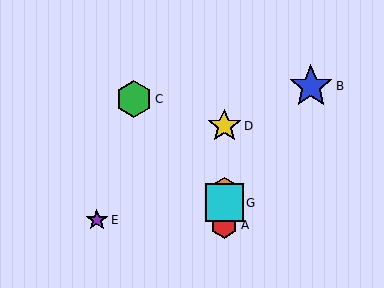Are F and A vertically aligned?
Yes, both are at x≈224.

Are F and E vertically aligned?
No, F is at x≈224 and E is at x≈97.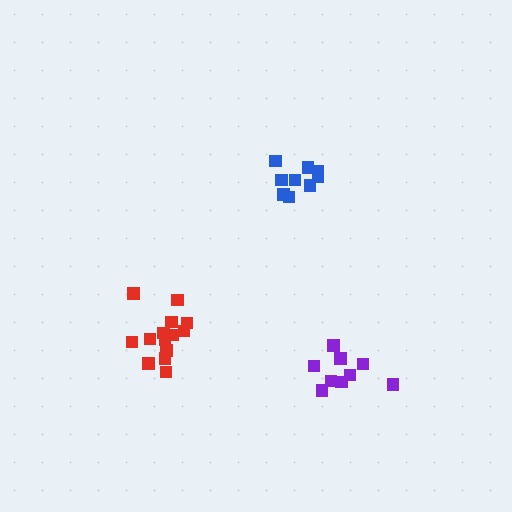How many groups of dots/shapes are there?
There are 3 groups.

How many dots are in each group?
Group 1: 9 dots, Group 2: 9 dots, Group 3: 14 dots (32 total).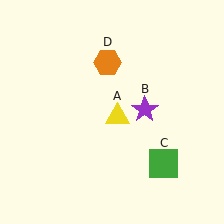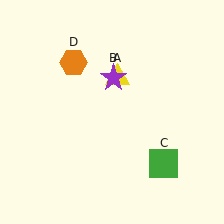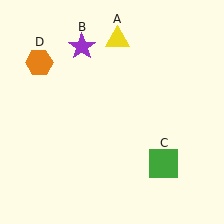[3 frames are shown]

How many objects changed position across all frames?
3 objects changed position: yellow triangle (object A), purple star (object B), orange hexagon (object D).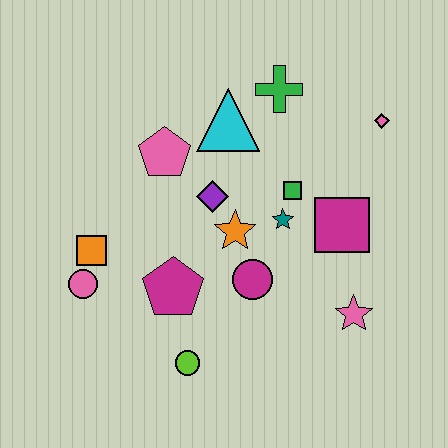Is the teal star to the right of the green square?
No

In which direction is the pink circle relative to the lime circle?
The pink circle is to the left of the lime circle.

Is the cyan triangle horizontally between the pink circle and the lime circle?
No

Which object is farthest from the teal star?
The pink circle is farthest from the teal star.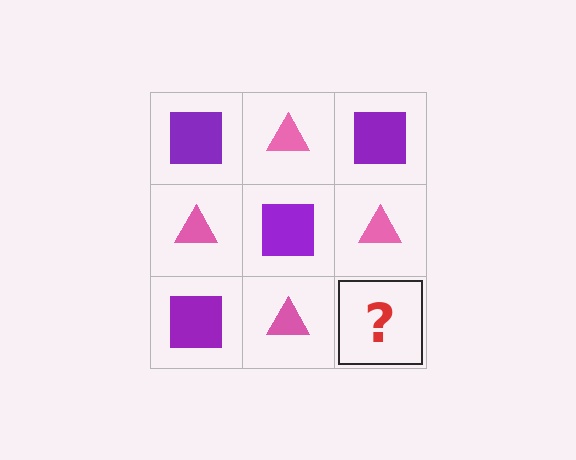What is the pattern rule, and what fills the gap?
The rule is that it alternates purple square and pink triangle in a checkerboard pattern. The gap should be filled with a purple square.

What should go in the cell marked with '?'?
The missing cell should contain a purple square.